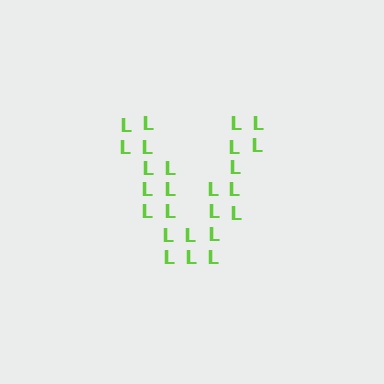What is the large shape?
The large shape is the letter V.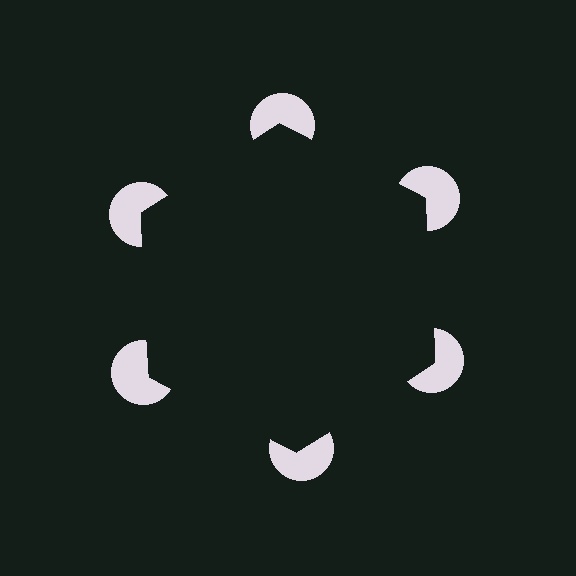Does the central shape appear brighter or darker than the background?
It typically appears slightly darker than the background, even though no actual brightness change is drawn.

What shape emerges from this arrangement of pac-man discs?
An illusory hexagon — its edges are inferred from the aligned wedge cuts in the pac-man discs, not physically drawn.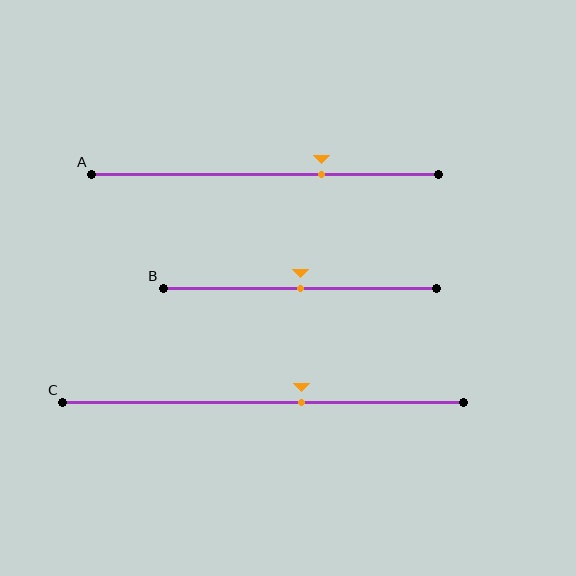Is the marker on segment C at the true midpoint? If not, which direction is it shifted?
No, the marker on segment C is shifted to the right by about 10% of the segment length.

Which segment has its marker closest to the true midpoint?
Segment B has its marker closest to the true midpoint.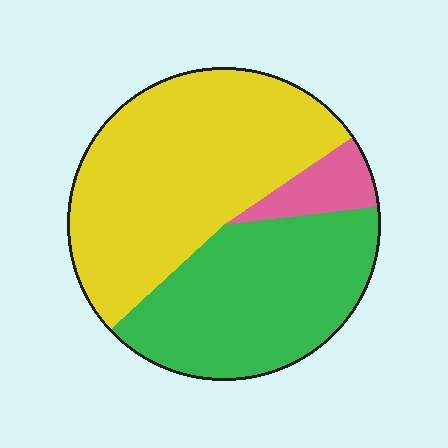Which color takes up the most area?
Yellow, at roughly 55%.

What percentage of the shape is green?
Green covers 40% of the shape.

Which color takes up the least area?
Pink, at roughly 10%.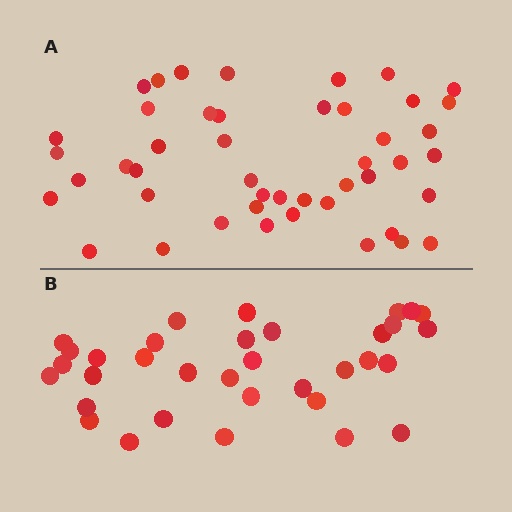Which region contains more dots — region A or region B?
Region A (the top region) has more dots.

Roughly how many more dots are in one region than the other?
Region A has roughly 12 or so more dots than region B.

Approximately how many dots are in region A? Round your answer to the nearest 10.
About 50 dots. (The exact count is 46, which rounds to 50.)